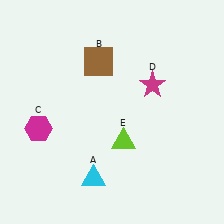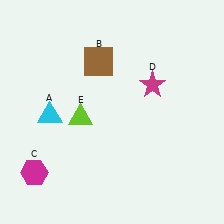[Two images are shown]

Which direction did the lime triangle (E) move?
The lime triangle (E) moved left.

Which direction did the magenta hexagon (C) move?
The magenta hexagon (C) moved down.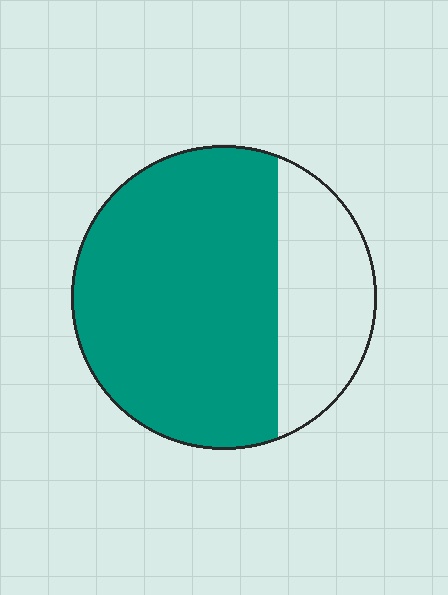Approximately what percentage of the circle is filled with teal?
Approximately 70%.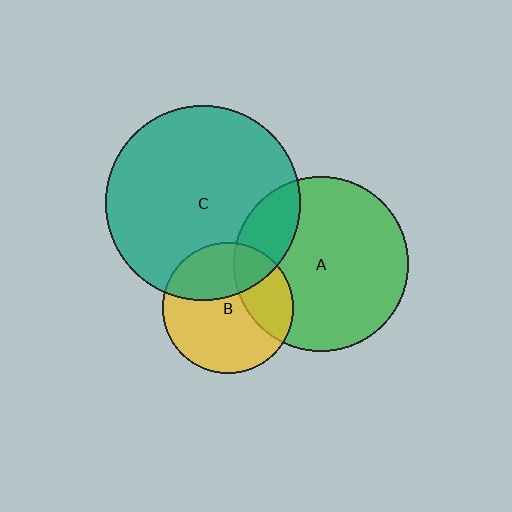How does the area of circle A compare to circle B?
Approximately 1.8 times.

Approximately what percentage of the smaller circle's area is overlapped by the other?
Approximately 35%.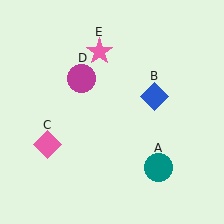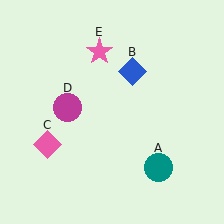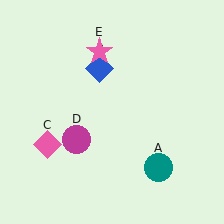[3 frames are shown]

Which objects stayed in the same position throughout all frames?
Teal circle (object A) and pink diamond (object C) and pink star (object E) remained stationary.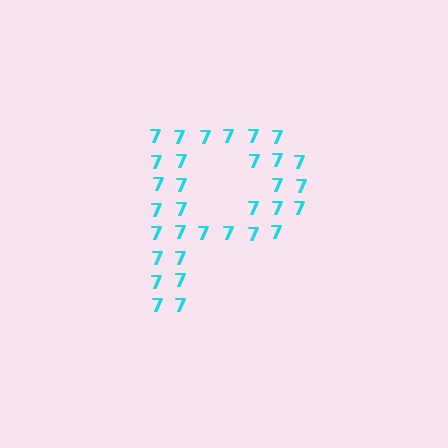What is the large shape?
The large shape is the letter P.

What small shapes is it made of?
It is made of small digit 7's.